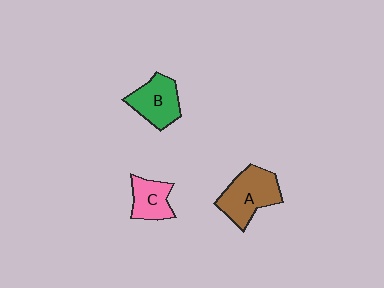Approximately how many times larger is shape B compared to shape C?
Approximately 1.3 times.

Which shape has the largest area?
Shape A (brown).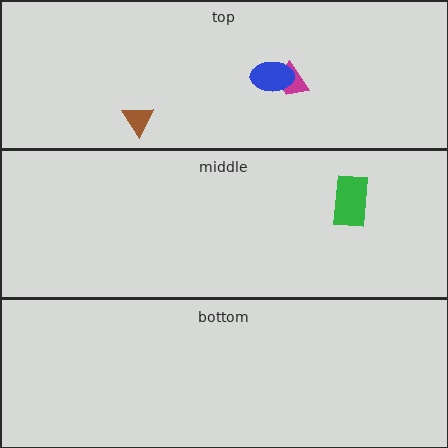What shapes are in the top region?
The brown triangle, the magenta trapezoid, the blue ellipse.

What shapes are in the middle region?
The green rectangle.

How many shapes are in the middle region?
1.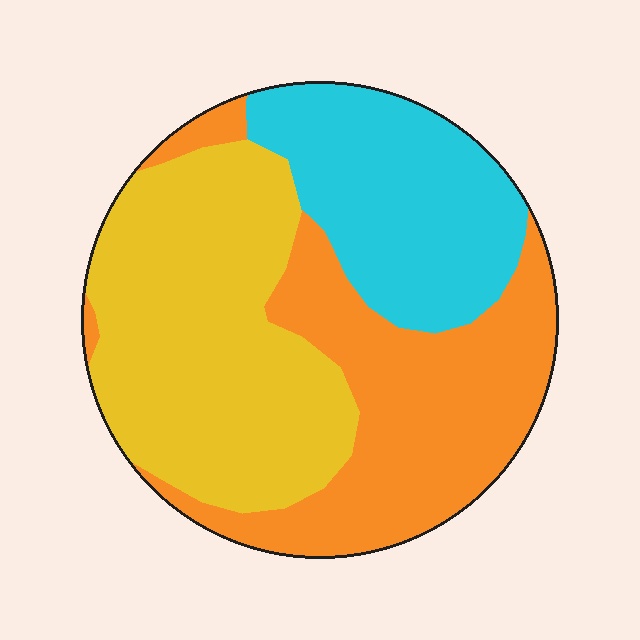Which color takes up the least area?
Cyan, at roughly 25%.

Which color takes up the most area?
Yellow, at roughly 40%.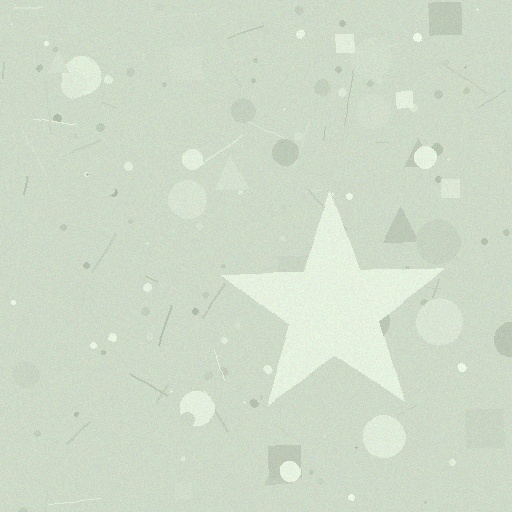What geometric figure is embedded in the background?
A star is embedded in the background.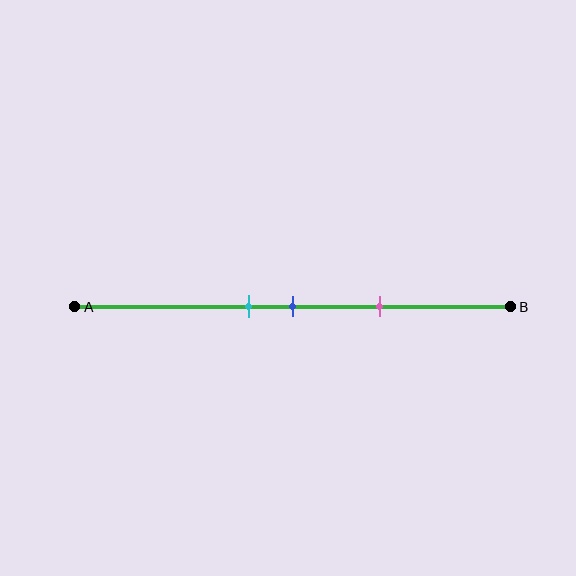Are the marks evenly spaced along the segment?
Yes, the marks are approximately evenly spaced.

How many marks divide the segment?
There are 3 marks dividing the segment.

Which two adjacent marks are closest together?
The cyan and blue marks are the closest adjacent pair.